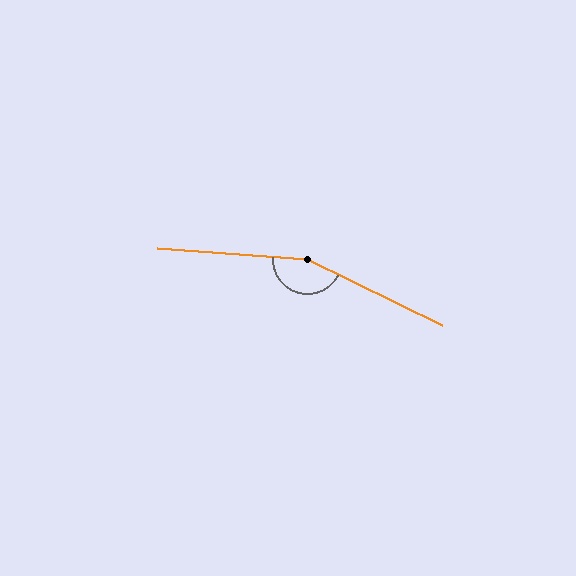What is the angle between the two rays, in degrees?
Approximately 158 degrees.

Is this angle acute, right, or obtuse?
It is obtuse.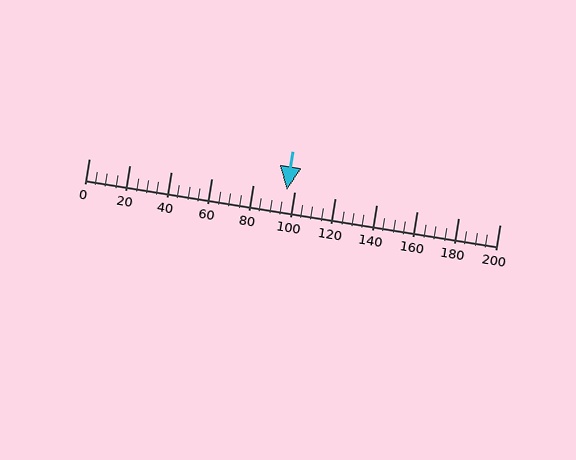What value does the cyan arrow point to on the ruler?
The cyan arrow points to approximately 96.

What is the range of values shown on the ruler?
The ruler shows values from 0 to 200.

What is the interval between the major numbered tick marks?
The major tick marks are spaced 20 units apart.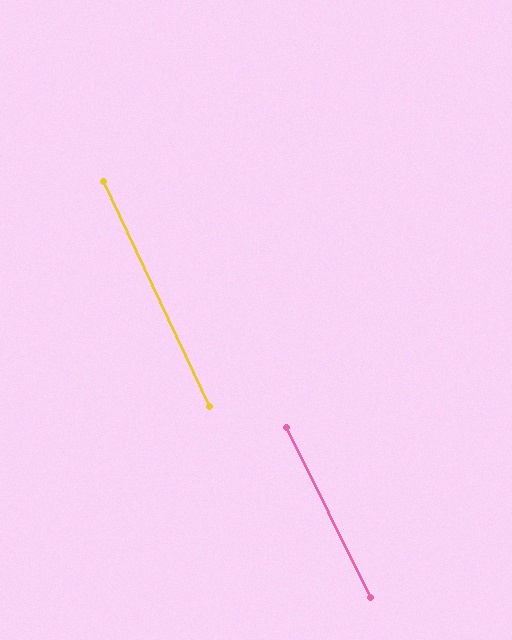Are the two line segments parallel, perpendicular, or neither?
Parallel — their directions differ by only 1.3°.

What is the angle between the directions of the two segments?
Approximately 1 degree.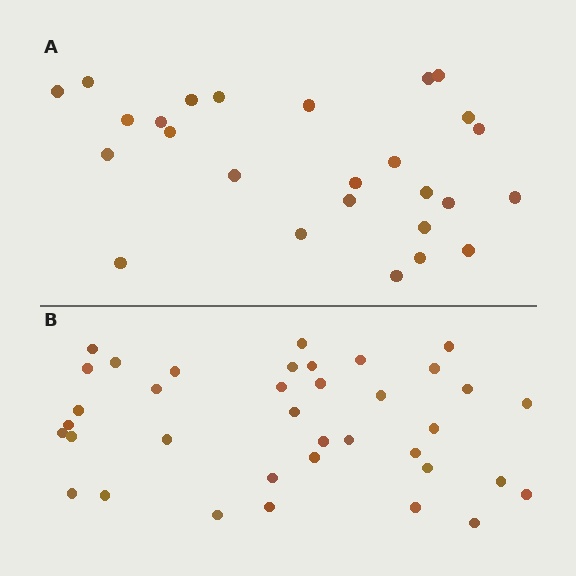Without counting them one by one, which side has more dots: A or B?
Region B (the bottom region) has more dots.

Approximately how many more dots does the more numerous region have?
Region B has roughly 12 or so more dots than region A.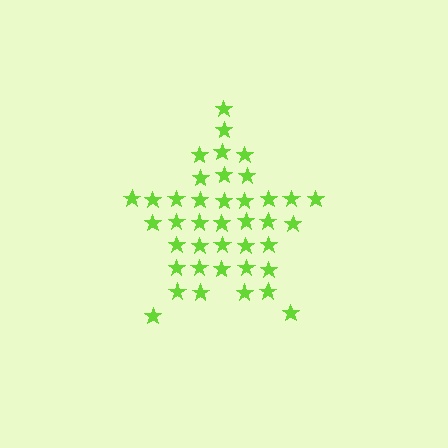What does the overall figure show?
The overall figure shows a star.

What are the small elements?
The small elements are stars.